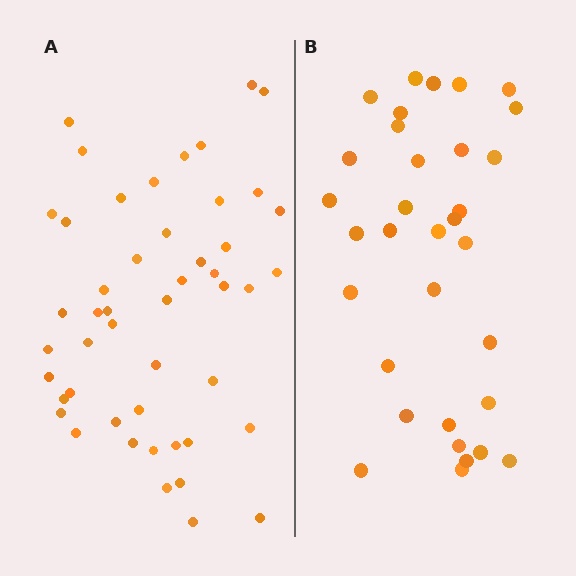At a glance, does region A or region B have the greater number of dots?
Region A (the left region) has more dots.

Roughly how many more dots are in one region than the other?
Region A has approximately 15 more dots than region B.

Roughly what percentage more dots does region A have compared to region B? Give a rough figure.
About 45% more.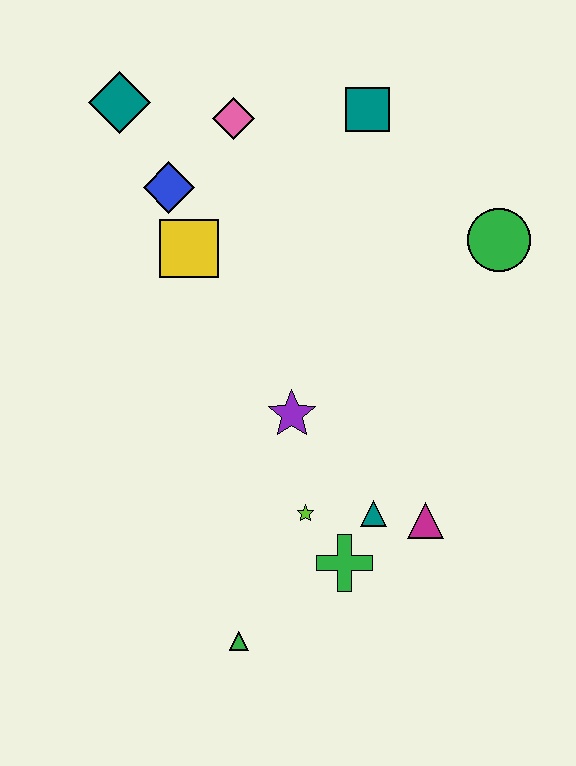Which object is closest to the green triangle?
The green cross is closest to the green triangle.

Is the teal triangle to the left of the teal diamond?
No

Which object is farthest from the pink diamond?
The green triangle is farthest from the pink diamond.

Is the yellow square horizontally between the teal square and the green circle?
No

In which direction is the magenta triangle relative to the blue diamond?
The magenta triangle is below the blue diamond.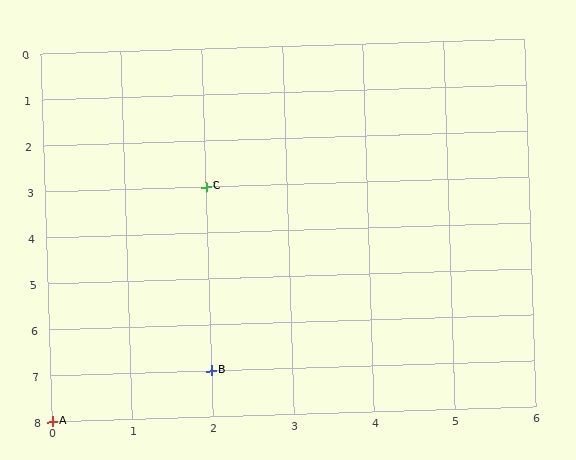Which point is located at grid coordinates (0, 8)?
Point A is at (0, 8).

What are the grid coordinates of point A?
Point A is at grid coordinates (0, 8).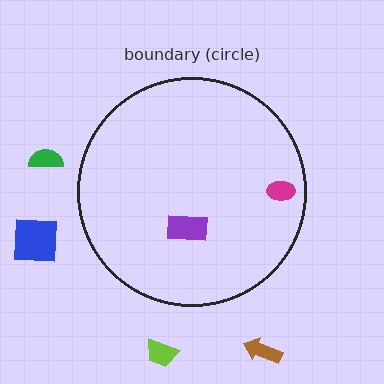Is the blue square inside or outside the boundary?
Outside.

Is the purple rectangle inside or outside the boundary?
Inside.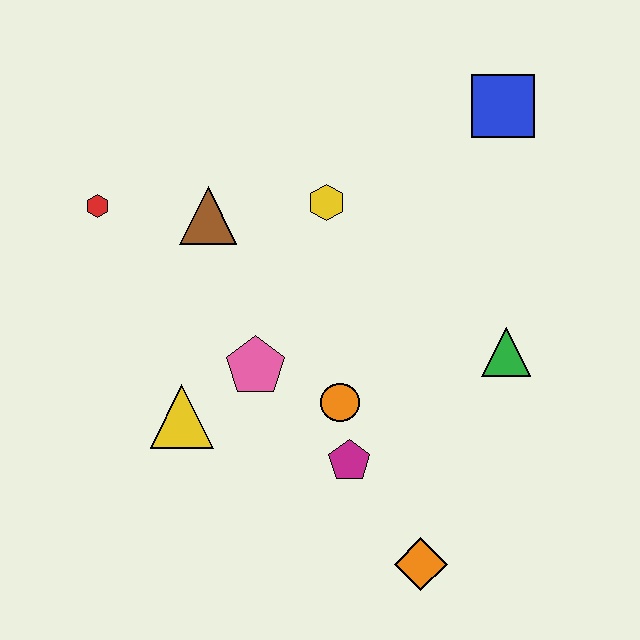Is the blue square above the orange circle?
Yes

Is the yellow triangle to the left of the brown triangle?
Yes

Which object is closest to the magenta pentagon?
The orange circle is closest to the magenta pentagon.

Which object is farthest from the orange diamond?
The red hexagon is farthest from the orange diamond.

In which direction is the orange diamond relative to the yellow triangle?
The orange diamond is to the right of the yellow triangle.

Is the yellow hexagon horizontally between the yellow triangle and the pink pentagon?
No